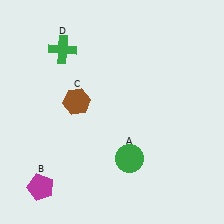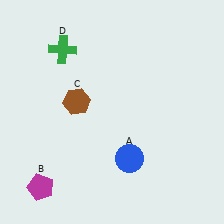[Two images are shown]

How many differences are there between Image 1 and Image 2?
There is 1 difference between the two images.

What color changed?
The circle (A) changed from green in Image 1 to blue in Image 2.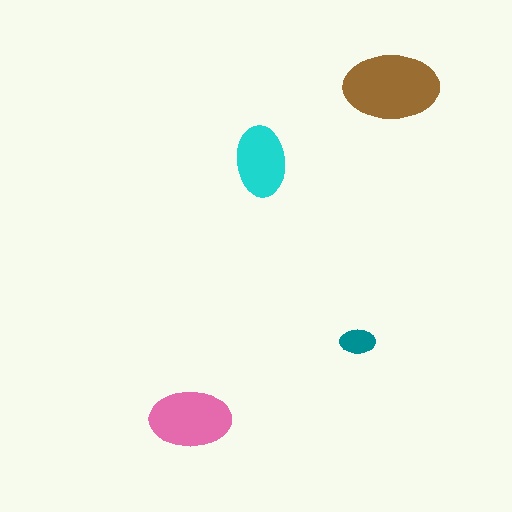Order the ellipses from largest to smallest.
the brown one, the pink one, the cyan one, the teal one.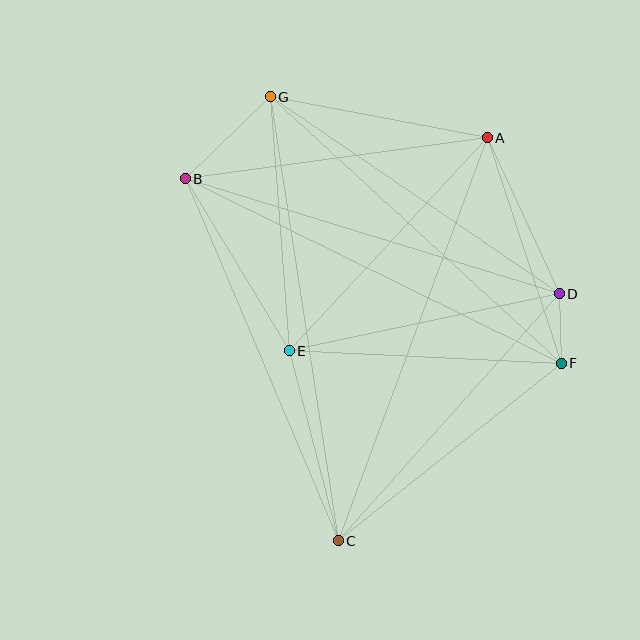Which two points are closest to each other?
Points D and F are closest to each other.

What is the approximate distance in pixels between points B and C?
The distance between B and C is approximately 393 pixels.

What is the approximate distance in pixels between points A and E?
The distance between A and E is approximately 291 pixels.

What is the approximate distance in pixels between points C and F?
The distance between C and F is approximately 285 pixels.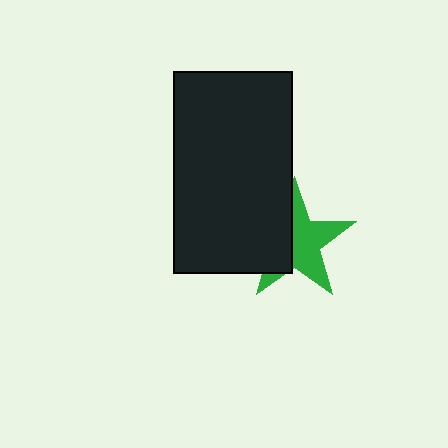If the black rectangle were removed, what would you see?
You would see the complete green star.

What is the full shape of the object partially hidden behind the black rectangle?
The partially hidden object is a green star.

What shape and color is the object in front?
The object in front is a black rectangle.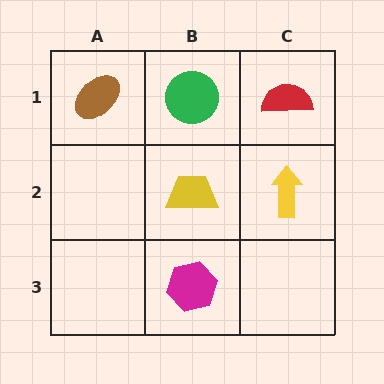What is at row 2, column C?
A yellow arrow.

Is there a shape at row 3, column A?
No, that cell is empty.